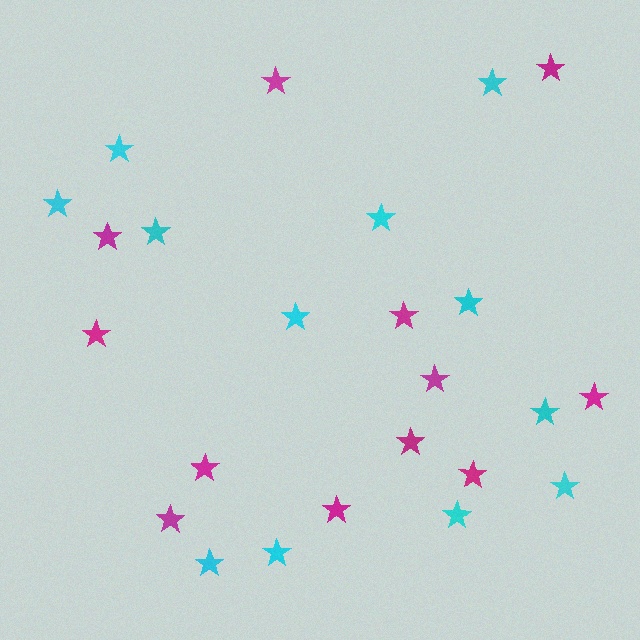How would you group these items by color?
There are 2 groups: one group of cyan stars (12) and one group of magenta stars (12).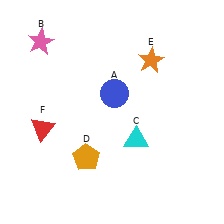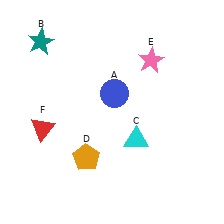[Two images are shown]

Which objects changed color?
B changed from pink to teal. E changed from orange to pink.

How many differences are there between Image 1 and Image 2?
There are 2 differences between the two images.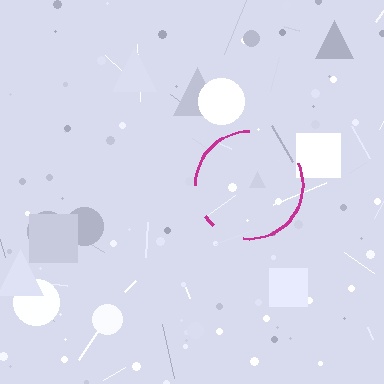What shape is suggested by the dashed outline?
The dashed outline suggests a circle.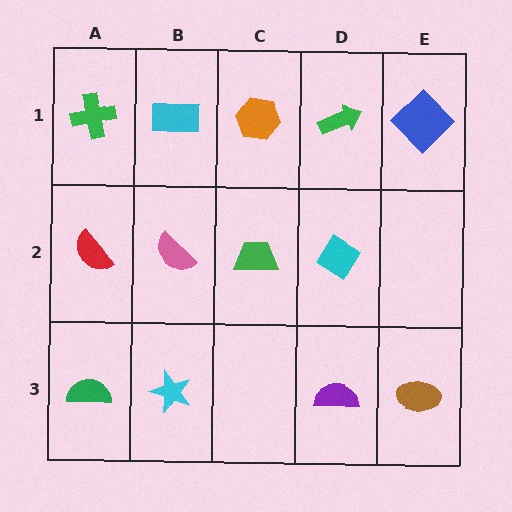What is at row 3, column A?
A green semicircle.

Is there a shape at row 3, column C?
No, that cell is empty.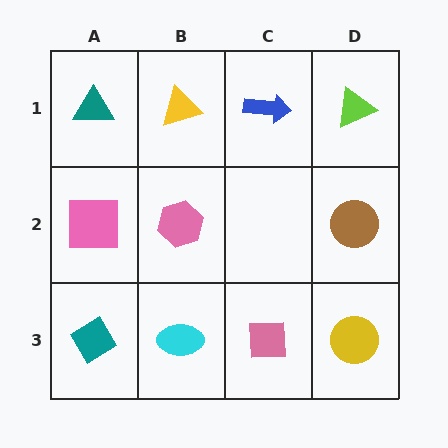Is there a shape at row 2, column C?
No, that cell is empty.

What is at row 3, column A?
A teal diamond.